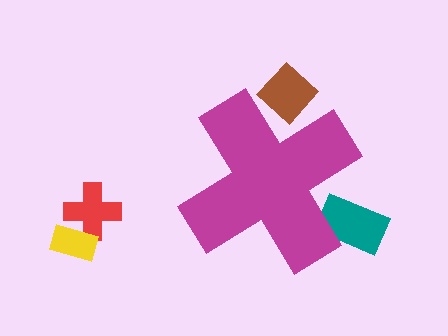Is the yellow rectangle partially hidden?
No, the yellow rectangle is fully visible.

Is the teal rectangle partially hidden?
Yes, the teal rectangle is partially hidden behind the magenta cross.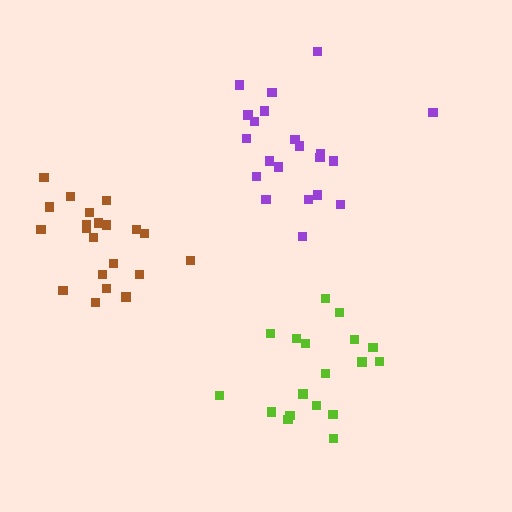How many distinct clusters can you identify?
There are 3 distinct clusters.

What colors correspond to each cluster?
The clusters are colored: brown, purple, lime.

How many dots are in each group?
Group 1: 21 dots, Group 2: 21 dots, Group 3: 18 dots (60 total).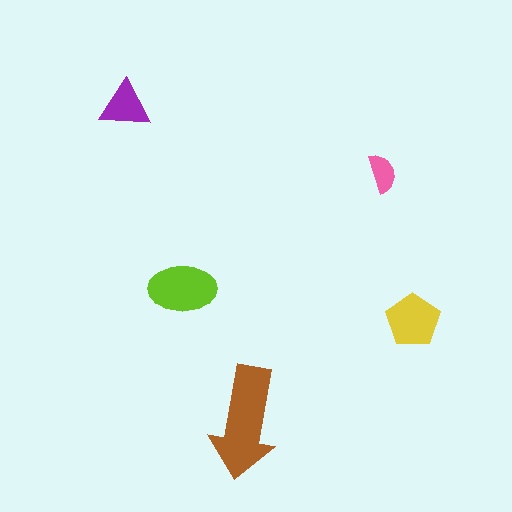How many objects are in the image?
There are 5 objects in the image.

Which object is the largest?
The brown arrow.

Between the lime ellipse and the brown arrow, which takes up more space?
The brown arrow.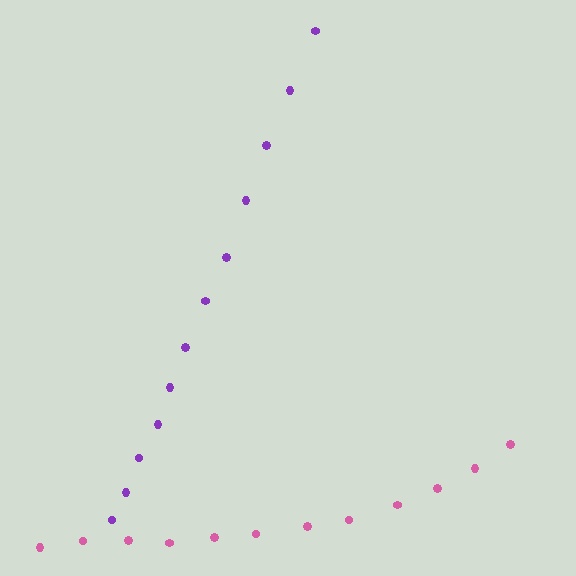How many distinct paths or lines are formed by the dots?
There are 2 distinct paths.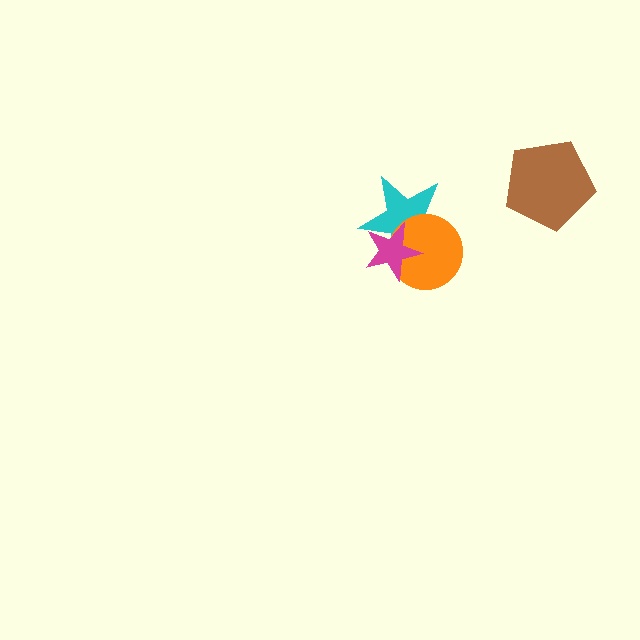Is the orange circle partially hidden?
Yes, it is partially covered by another shape.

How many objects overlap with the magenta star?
2 objects overlap with the magenta star.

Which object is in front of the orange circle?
The magenta star is in front of the orange circle.